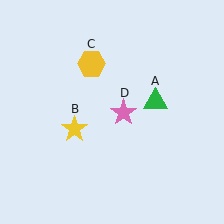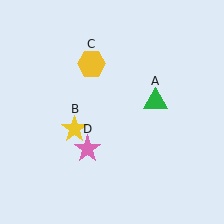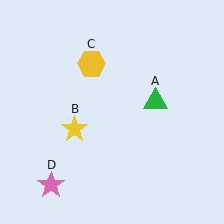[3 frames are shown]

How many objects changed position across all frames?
1 object changed position: pink star (object D).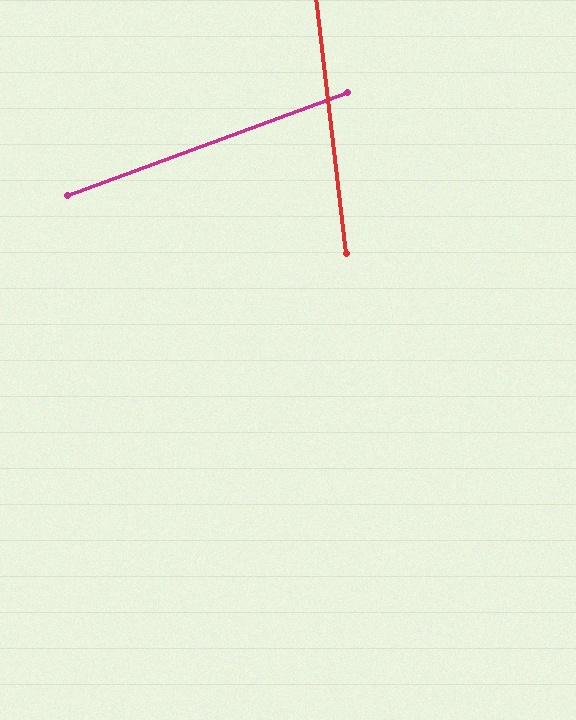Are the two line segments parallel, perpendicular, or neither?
Neither parallel nor perpendicular — they differ by about 76°.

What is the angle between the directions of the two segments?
Approximately 76 degrees.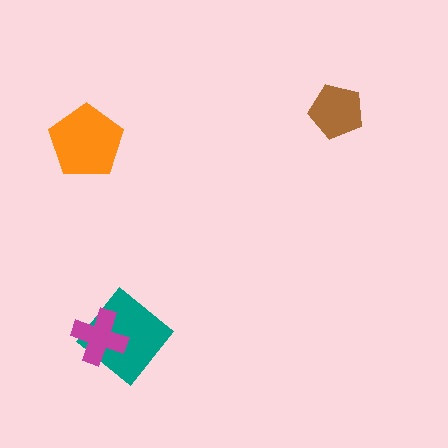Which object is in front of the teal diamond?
The magenta cross is in front of the teal diamond.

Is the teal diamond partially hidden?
Yes, it is partially covered by another shape.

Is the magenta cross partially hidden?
No, no other shape covers it.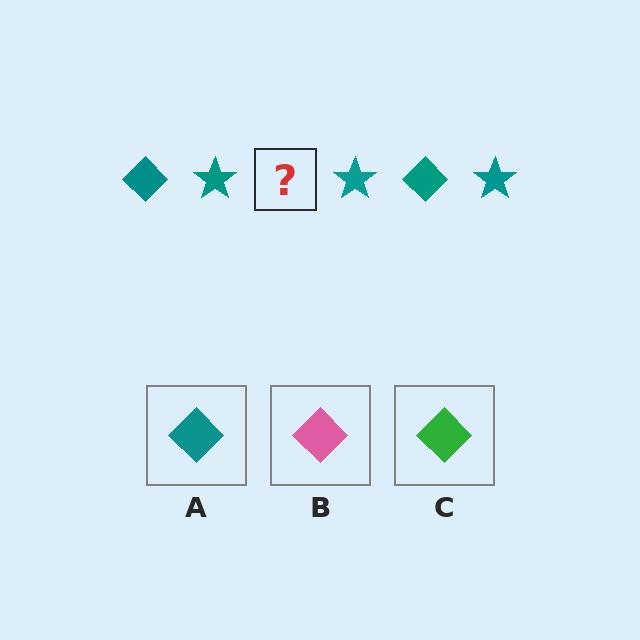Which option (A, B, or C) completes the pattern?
A.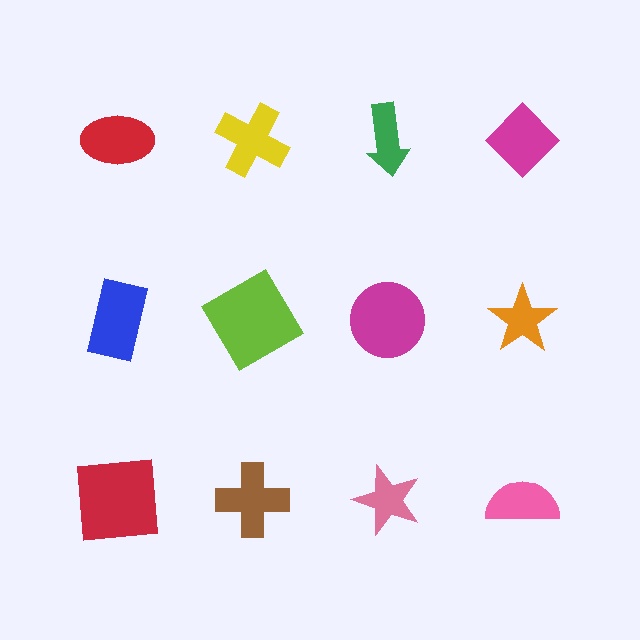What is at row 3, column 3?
A pink star.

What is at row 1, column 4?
A magenta diamond.